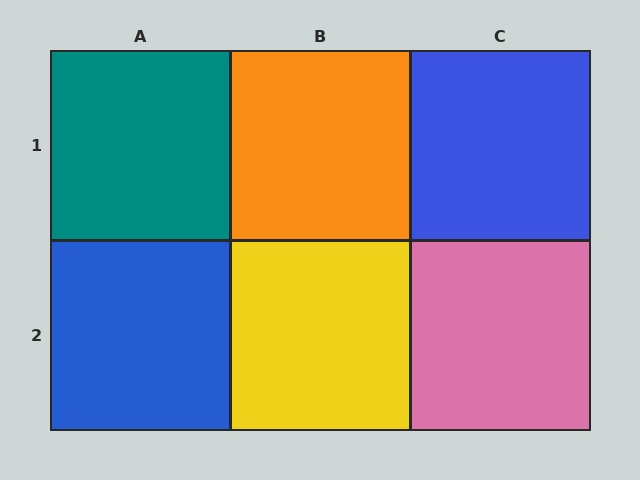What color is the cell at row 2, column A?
Blue.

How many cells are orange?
1 cell is orange.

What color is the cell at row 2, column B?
Yellow.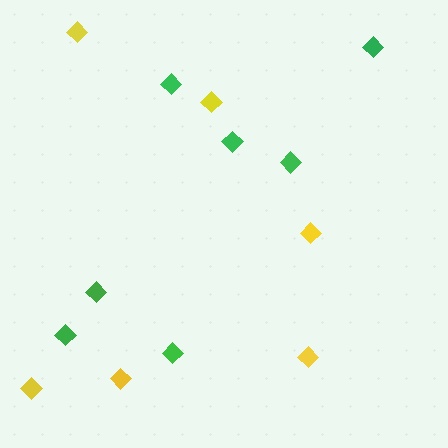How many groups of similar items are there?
There are 2 groups: one group of yellow diamonds (6) and one group of green diamonds (7).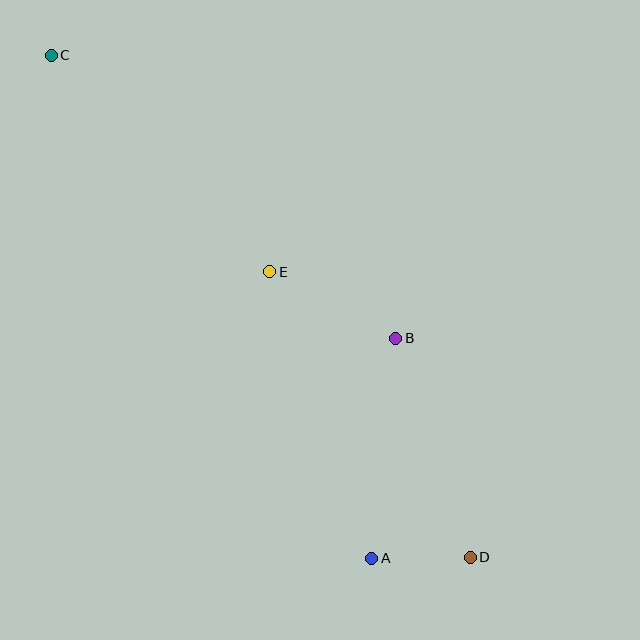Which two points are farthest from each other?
Points C and D are farthest from each other.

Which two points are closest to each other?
Points A and D are closest to each other.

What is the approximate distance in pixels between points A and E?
The distance between A and E is approximately 304 pixels.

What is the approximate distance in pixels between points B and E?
The distance between B and E is approximately 143 pixels.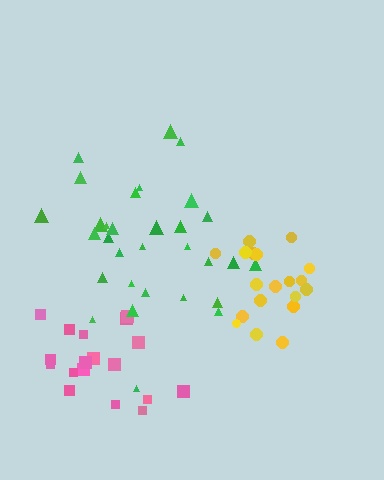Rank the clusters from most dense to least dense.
yellow, pink, green.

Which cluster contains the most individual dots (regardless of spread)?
Green (31).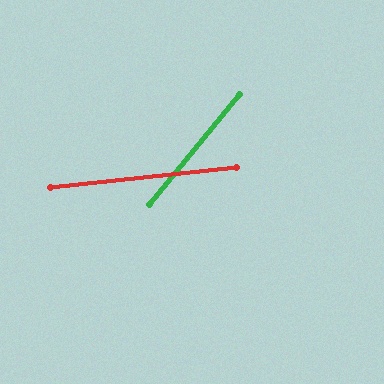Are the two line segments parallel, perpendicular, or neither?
Neither parallel nor perpendicular — they differ by about 45°.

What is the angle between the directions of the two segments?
Approximately 45 degrees.